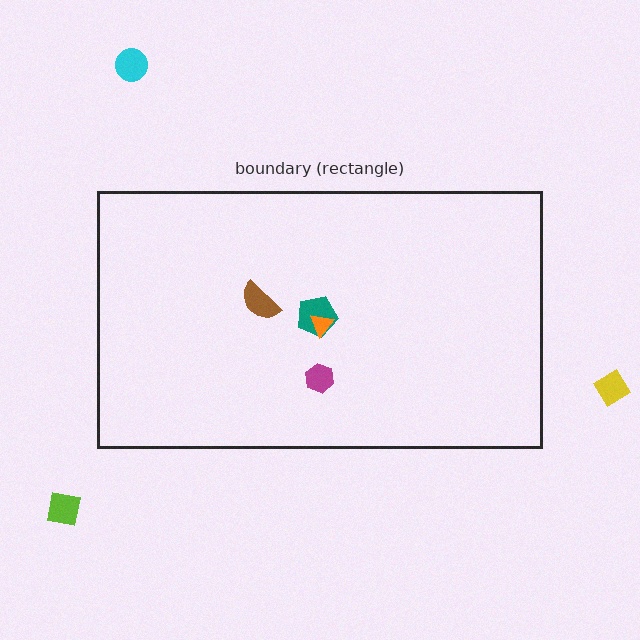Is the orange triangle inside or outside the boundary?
Inside.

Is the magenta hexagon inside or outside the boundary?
Inside.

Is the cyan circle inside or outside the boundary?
Outside.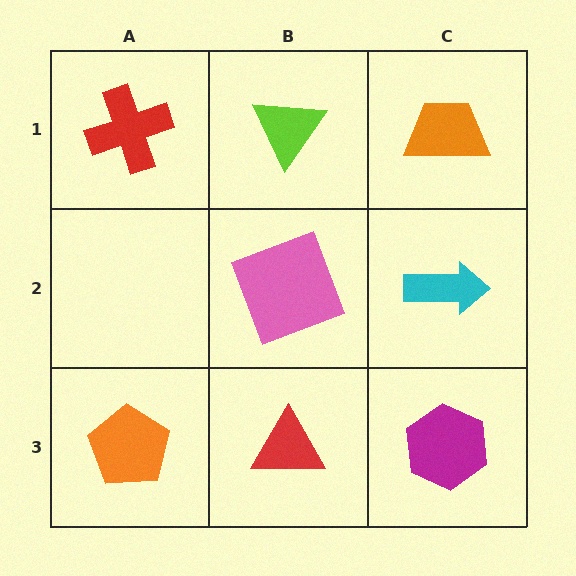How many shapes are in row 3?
3 shapes.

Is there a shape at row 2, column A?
No, that cell is empty.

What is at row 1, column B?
A lime triangle.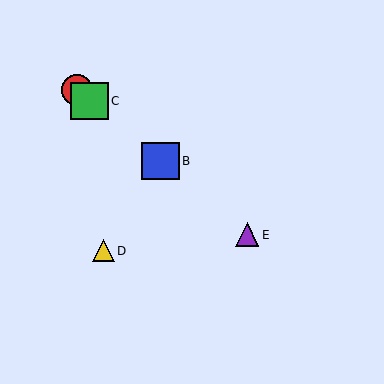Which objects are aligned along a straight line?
Objects A, B, C, E are aligned along a straight line.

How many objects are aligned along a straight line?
4 objects (A, B, C, E) are aligned along a straight line.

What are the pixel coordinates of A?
Object A is at (77, 90).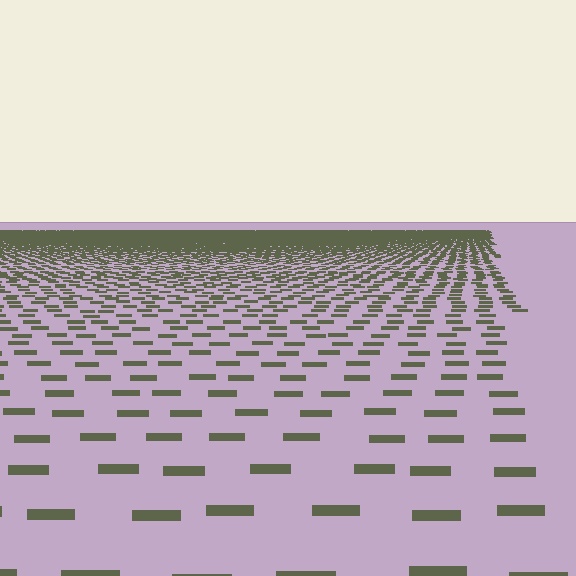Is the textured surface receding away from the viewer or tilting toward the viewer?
The surface is receding away from the viewer. Texture elements get smaller and denser toward the top.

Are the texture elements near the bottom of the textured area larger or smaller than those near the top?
Larger. Near the bottom, elements are closer to the viewer and appear at a bigger on-screen size.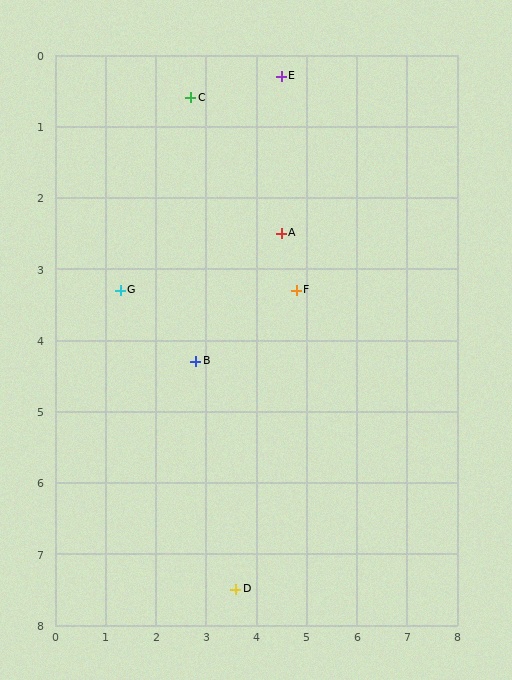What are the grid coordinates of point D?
Point D is at approximately (3.6, 7.5).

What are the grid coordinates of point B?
Point B is at approximately (2.8, 4.3).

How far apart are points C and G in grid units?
Points C and G are about 3.0 grid units apart.